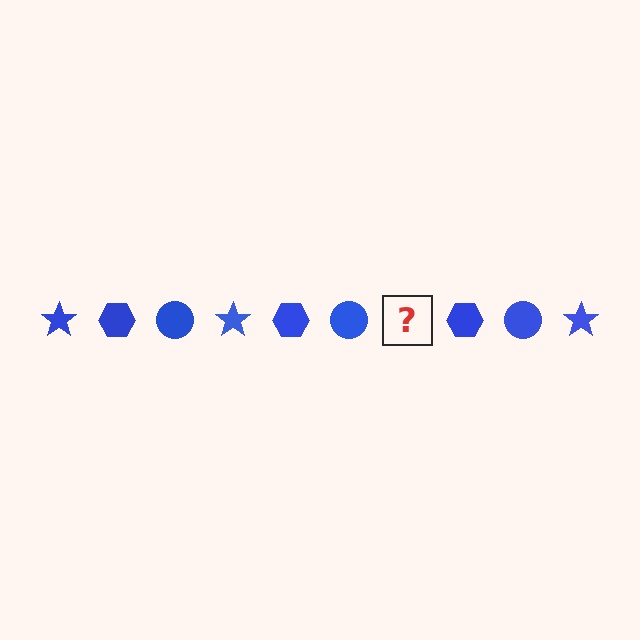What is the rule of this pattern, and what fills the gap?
The rule is that the pattern cycles through star, hexagon, circle shapes in blue. The gap should be filled with a blue star.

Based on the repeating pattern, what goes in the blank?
The blank should be a blue star.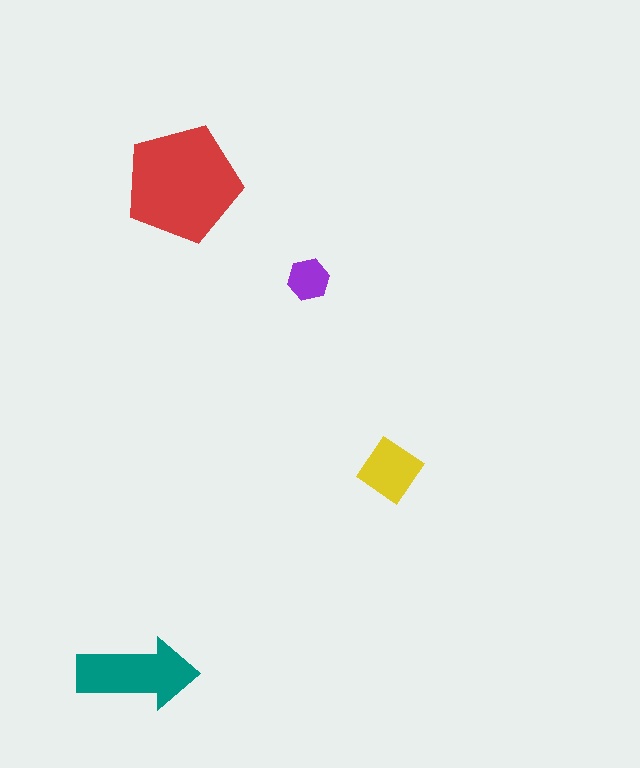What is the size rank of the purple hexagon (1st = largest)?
4th.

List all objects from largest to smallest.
The red pentagon, the teal arrow, the yellow diamond, the purple hexagon.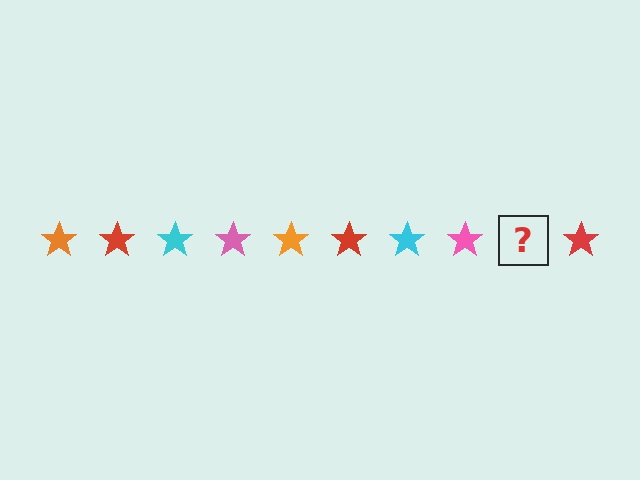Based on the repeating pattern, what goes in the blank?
The blank should be an orange star.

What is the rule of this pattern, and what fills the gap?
The rule is that the pattern cycles through orange, red, cyan, pink stars. The gap should be filled with an orange star.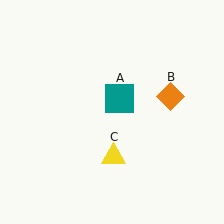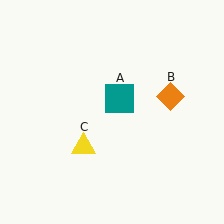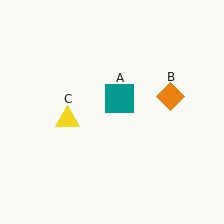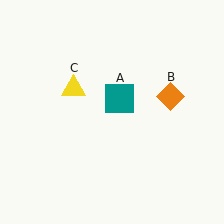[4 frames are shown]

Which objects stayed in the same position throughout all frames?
Teal square (object A) and orange diamond (object B) remained stationary.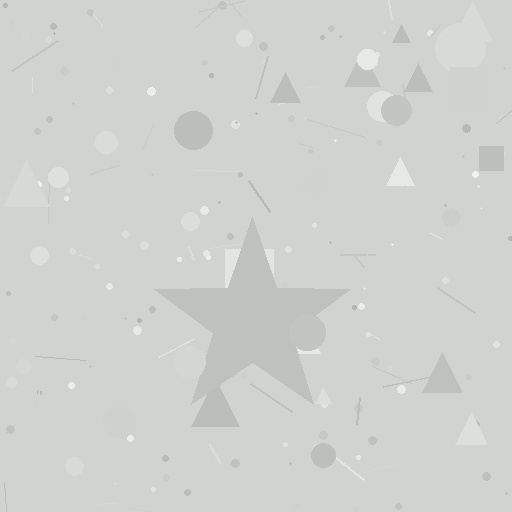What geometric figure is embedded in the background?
A star is embedded in the background.